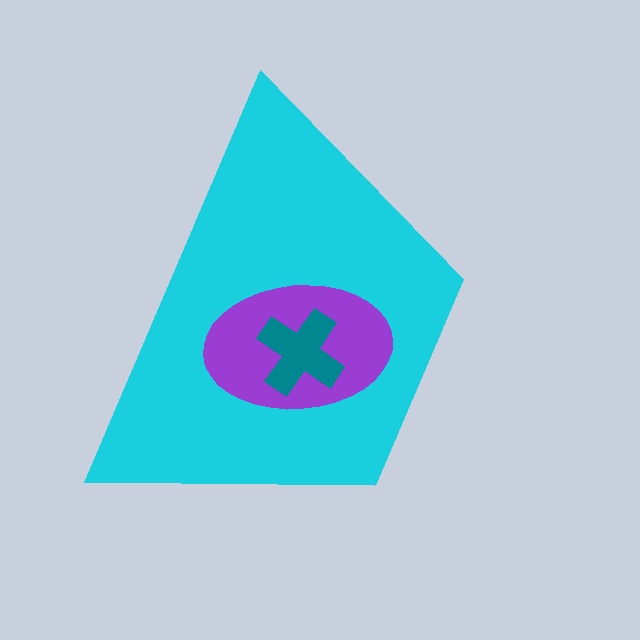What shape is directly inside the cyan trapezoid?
The purple ellipse.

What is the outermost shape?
The cyan trapezoid.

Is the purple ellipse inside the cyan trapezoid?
Yes.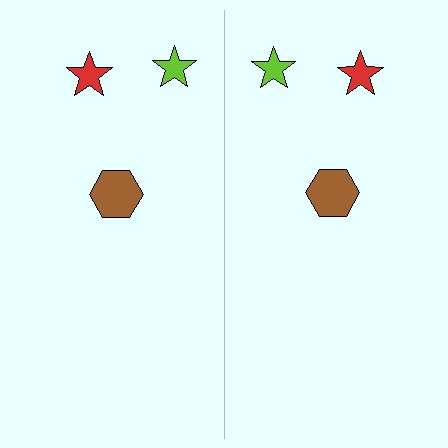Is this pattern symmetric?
Yes, this pattern has bilateral (reflection) symmetry.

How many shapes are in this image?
There are 6 shapes in this image.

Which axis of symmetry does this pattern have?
The pattern has a vertical axis of symmetry running through the center of the image.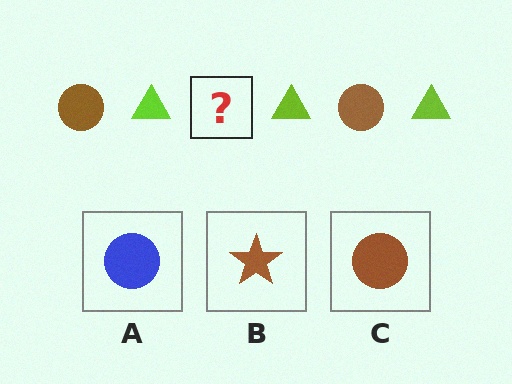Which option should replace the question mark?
Option C.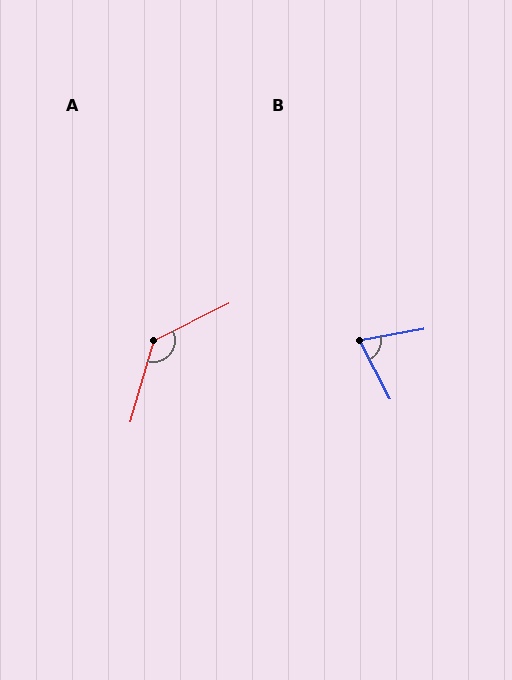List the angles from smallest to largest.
B (73°), A (133°).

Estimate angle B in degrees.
Approximately 73 degrees.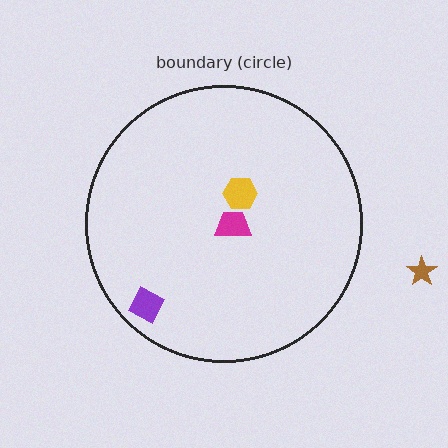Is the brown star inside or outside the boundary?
Outside.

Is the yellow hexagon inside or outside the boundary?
Inside.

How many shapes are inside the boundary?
3 inside, 1 outside.